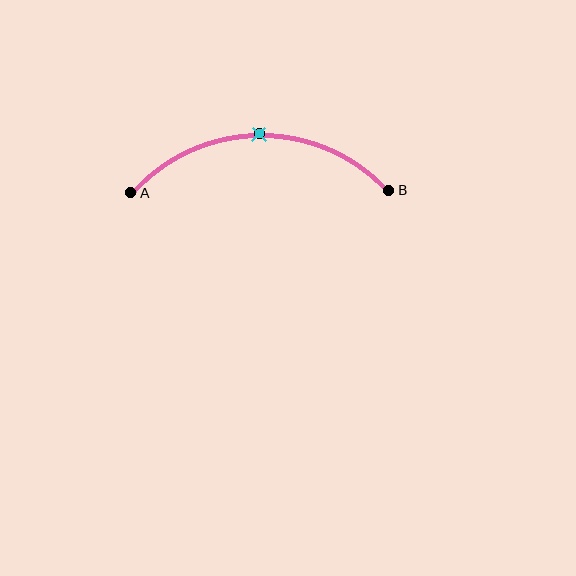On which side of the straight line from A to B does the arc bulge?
The arc bulges above the straight line connecting A and B.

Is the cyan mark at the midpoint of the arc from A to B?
Yes. The cyan mark lies on the arc at equal arc-length from both A and B — it is the arc midpoint.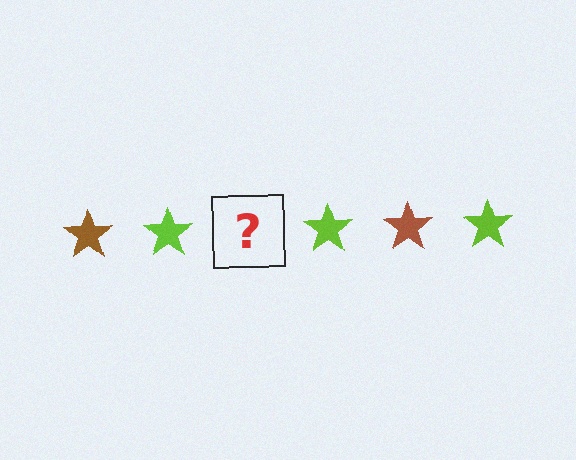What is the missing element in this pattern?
The missing element is a brown star.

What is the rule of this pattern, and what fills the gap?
The rule is that the pattern cycles through brown, lime stars. The gap should be filled with a brown star.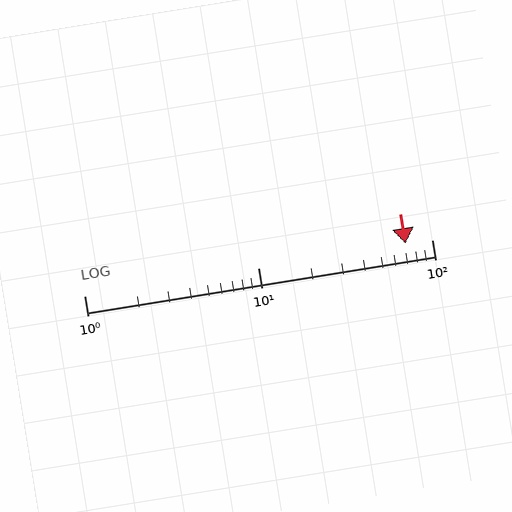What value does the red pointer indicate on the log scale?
The pointer indicates approximately 71.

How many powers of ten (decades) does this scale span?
The scale spans 2 decades, from 1 to 100.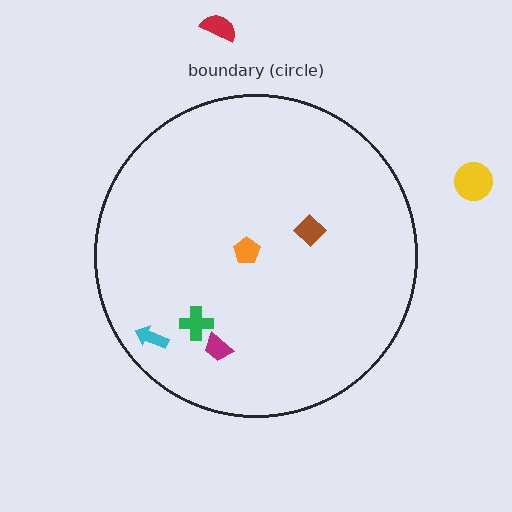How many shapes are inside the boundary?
5 inside, 2 outside.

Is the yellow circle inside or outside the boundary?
Outside.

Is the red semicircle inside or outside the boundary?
Outside.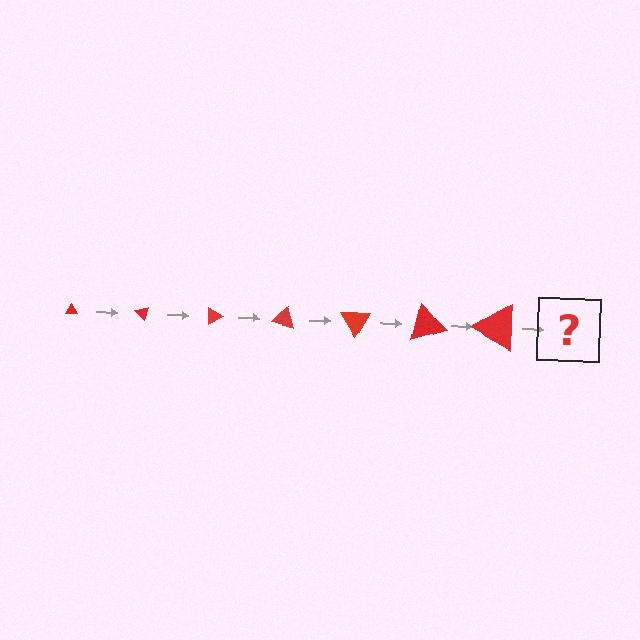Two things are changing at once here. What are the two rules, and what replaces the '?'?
The two rules are that the triangle grows larger each step and it rotates 45 degrees each step. The '?' should be a triangle, larger than the previous one and rotated 315 degrees from the start.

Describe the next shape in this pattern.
It should be a triangle, larger than the previous one and rotated 315 degrees from the start.